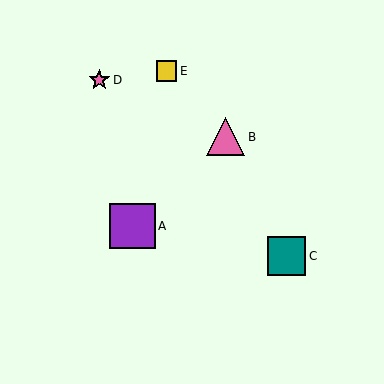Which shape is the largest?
The purple square (labeled A) is the largest.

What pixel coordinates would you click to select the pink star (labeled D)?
Click at (99, 80) to select the pink star D.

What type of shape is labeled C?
Shape C is a teal square.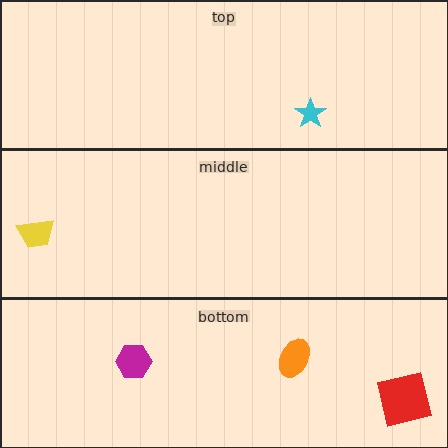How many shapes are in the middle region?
1.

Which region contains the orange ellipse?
The bottom region.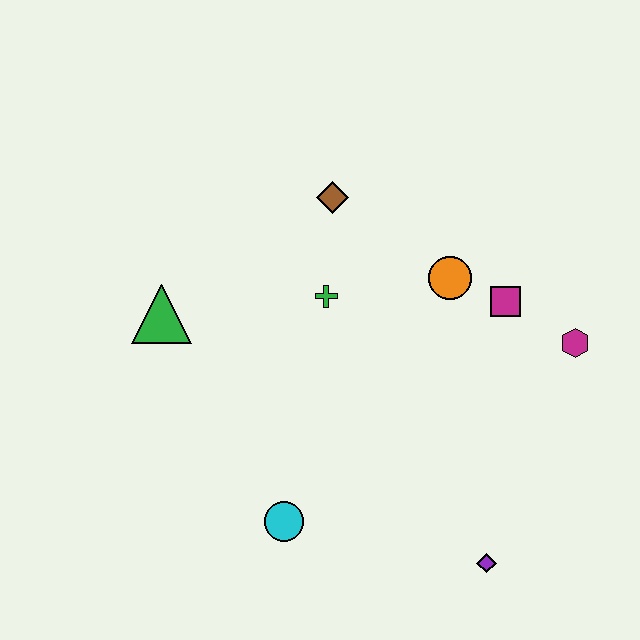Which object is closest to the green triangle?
The green cross is closest to the green triangle.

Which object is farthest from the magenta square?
The green triangle is farthest from the magenta square.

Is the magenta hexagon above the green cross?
No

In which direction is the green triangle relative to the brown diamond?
The green triangle is to the left of the brown diamond.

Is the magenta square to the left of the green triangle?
No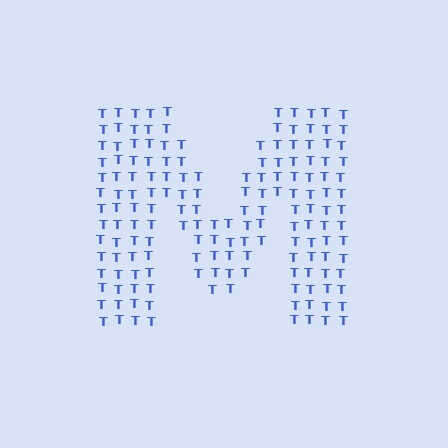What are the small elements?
The small elements are letter T's.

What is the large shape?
The large shape is the letter M.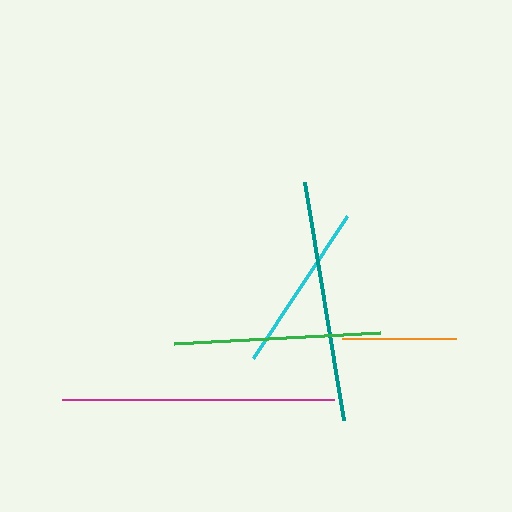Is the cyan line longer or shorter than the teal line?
The teal line is longer than the cyan line.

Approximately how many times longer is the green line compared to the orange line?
The green line is approximately 1.8 times the length of the orange line.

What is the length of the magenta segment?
The magenta segment is approximately 272 pixels long.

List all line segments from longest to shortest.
From longest to shortest: magenta, teal, green, cyan, orange.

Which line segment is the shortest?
The orange line is the shortest at approximately 114 pixels.